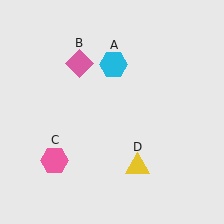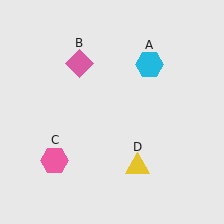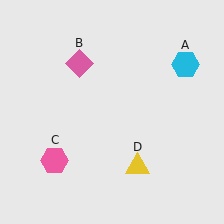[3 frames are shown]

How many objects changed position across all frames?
1 object changed position: cyan hexagon (object A).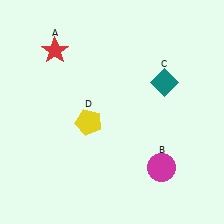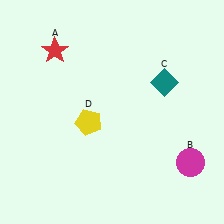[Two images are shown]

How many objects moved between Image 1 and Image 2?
1 object moved between the two images.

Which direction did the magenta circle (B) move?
The magenta circle (B) moved right.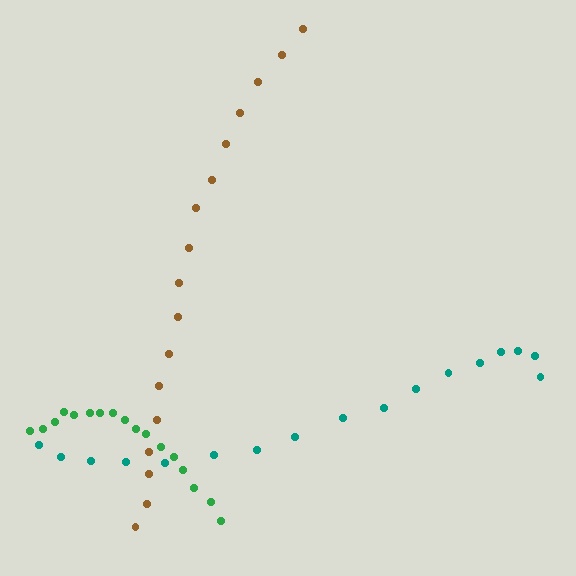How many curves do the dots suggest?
There are 3 distinct paths.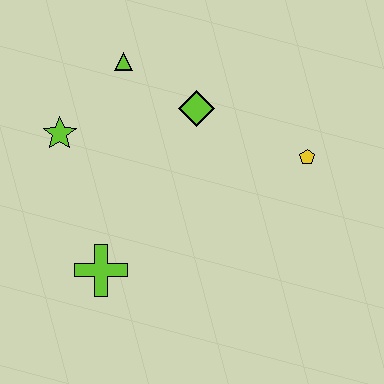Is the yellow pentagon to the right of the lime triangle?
Yes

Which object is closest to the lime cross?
The lime star is closest to the lime cross.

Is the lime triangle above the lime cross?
Yes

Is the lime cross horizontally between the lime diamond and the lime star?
Yes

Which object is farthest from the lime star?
The yellow pentagon is farthest from the lime star.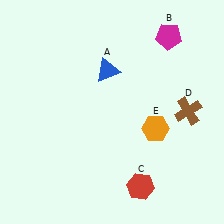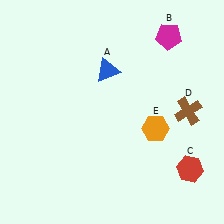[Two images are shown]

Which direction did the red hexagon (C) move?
The red hexagon (C) moved right.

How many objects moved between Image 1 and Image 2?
1 object moved between the two images.